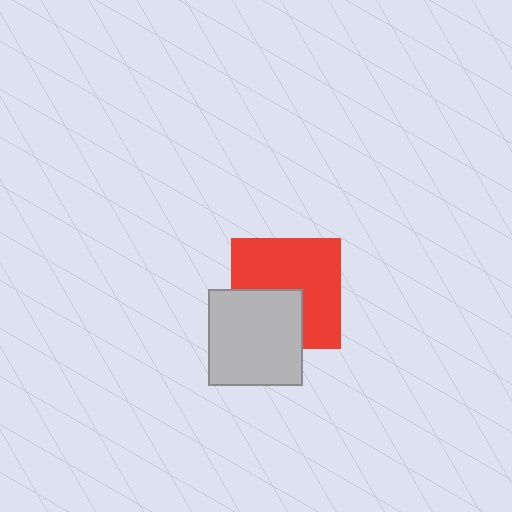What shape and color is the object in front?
The object in front is a light gray rectangle.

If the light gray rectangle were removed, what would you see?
You would see the complete red square.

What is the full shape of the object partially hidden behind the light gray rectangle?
The partially hidden object is a red square.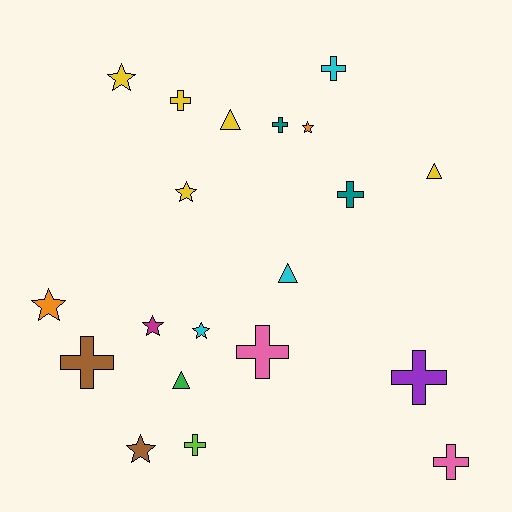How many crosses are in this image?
There are 9 crosses.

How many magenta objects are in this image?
There is 1 magenta object.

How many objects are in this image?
There are 20 objects.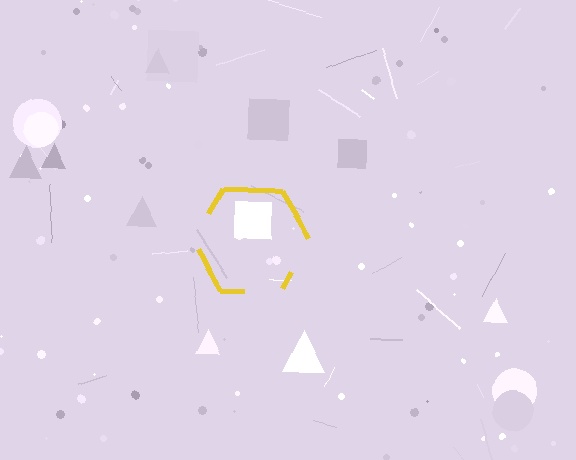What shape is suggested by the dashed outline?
The dashed outline suggests a hexagon.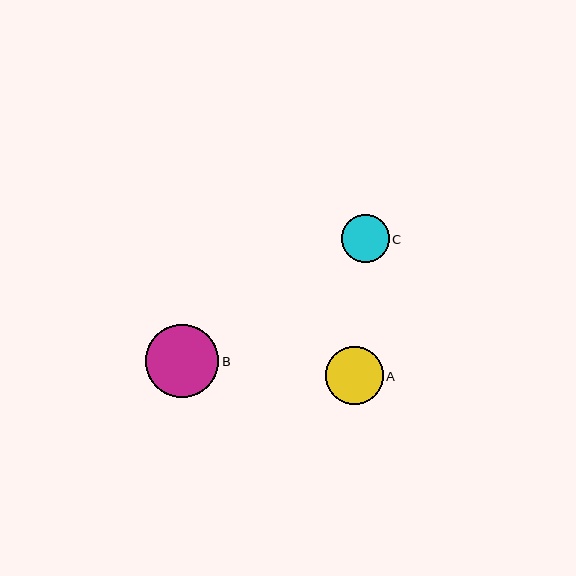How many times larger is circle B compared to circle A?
Circle B is approximately 1.3 times the size of circle A.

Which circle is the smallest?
Circle C is the smallest with a size of approximately 48 pixels.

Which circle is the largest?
Circle B is the largest with a size of approximately 73 pixels.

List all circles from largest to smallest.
From largest to smallest: B, A, C.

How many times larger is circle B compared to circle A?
Circle B is approximately 1.3 times the size of circle A.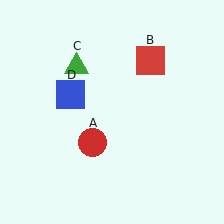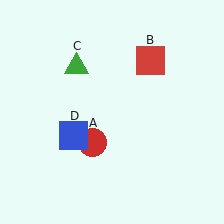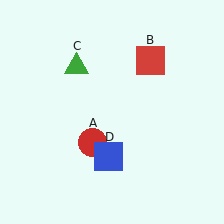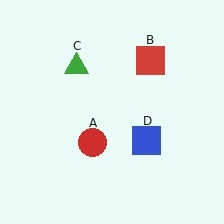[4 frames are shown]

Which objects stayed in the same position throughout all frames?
Red circle (object A) and red square (object B) and green triangle (object C) remained stationary.